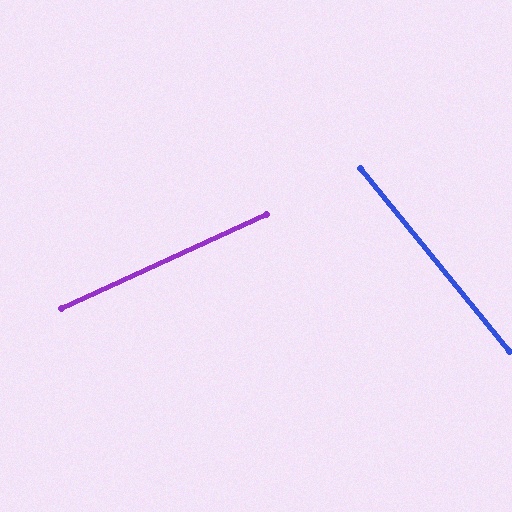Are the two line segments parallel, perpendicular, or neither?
Neither parallel nor perpendicular — they differ by about 76°.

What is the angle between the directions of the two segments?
Approximately 76 degrees.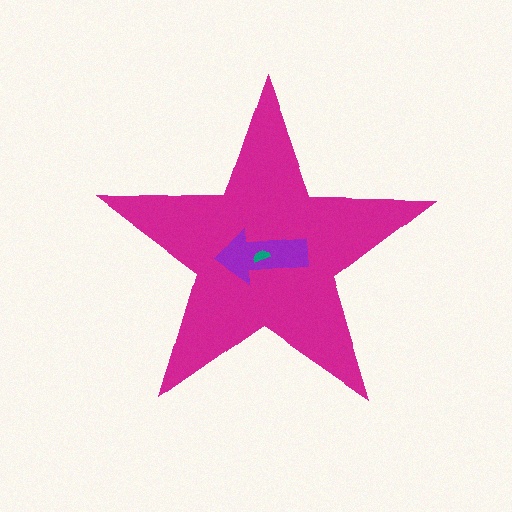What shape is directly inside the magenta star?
The purple arrow.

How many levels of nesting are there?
3.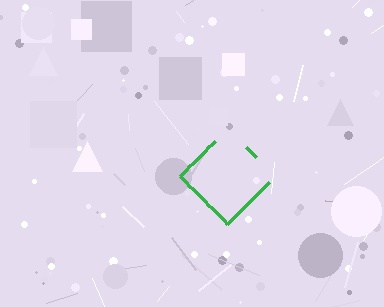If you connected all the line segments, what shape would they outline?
They would outline a diamond.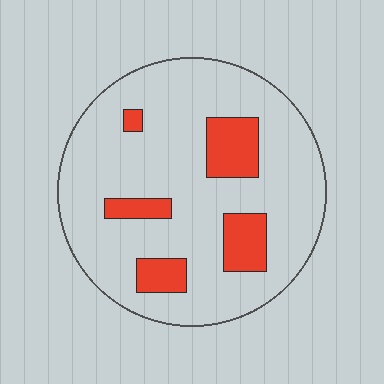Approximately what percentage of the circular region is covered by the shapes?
Approximately 15%.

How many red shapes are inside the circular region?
5.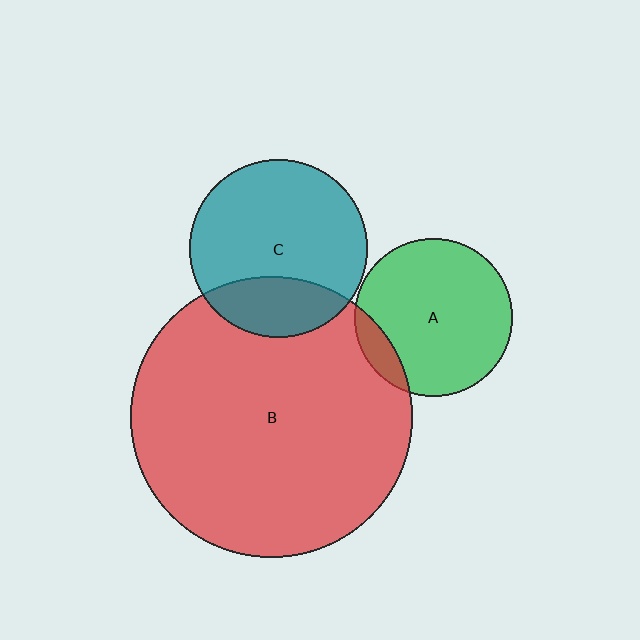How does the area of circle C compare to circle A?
Approximately 1.3 times.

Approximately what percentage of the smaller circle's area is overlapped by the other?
Approximately 10%.